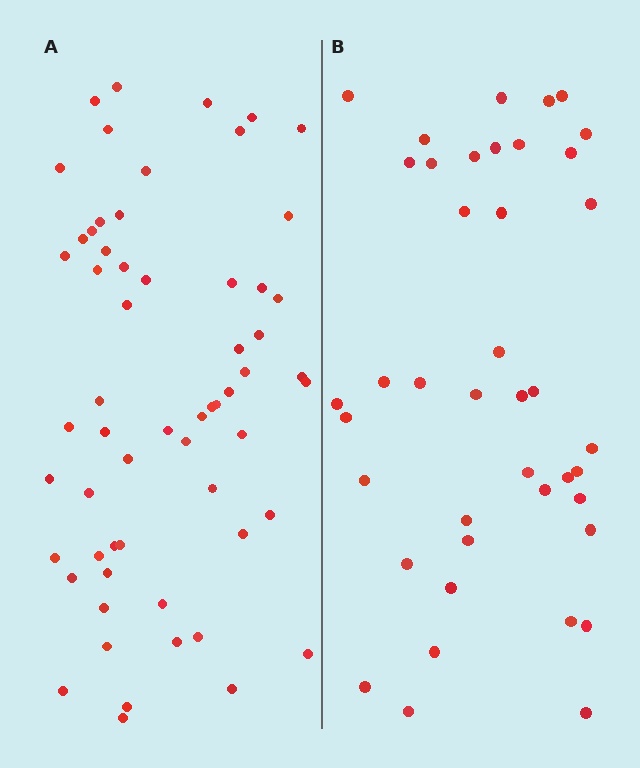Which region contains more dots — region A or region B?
Region A (the left region) has more dots.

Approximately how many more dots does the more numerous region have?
Region A has approximately 20 more dots than region B.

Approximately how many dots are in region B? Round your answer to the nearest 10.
About 40 dots. (The exact count is 41, which rounds to 40.)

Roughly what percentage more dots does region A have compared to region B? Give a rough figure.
About 45% more.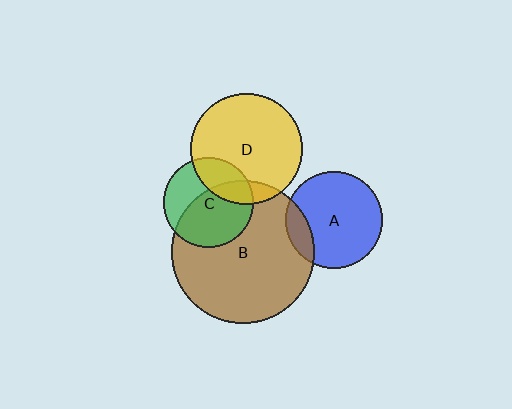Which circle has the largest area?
Circle B (brown).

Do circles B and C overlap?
Yes.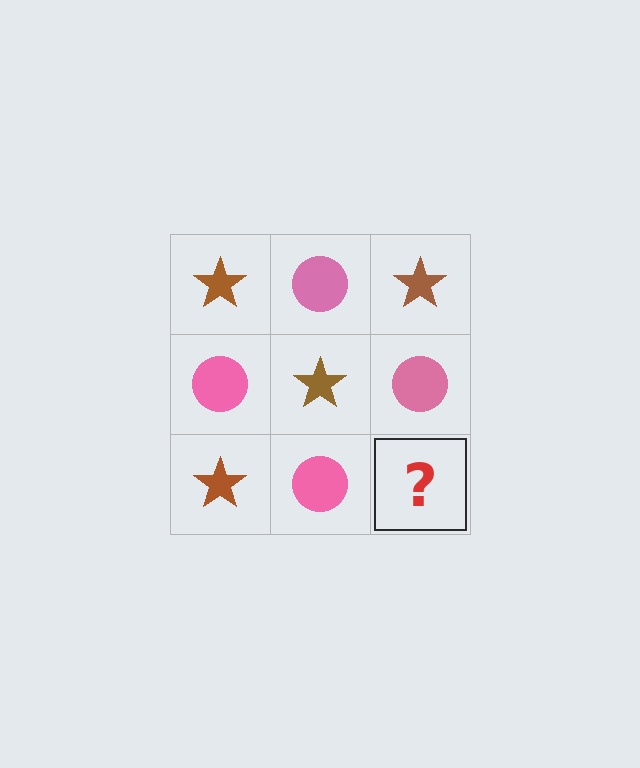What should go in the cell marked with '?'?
The missing cell should contain a brown star.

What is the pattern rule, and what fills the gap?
The rule is that it alternates brown star and pink circle in a checkerboard pattern. The gap should be filled with a brown star.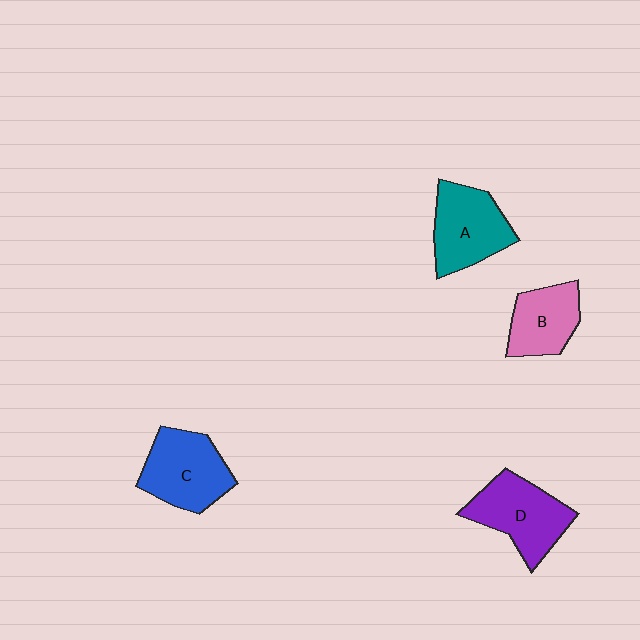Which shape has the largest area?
Shape D (purple).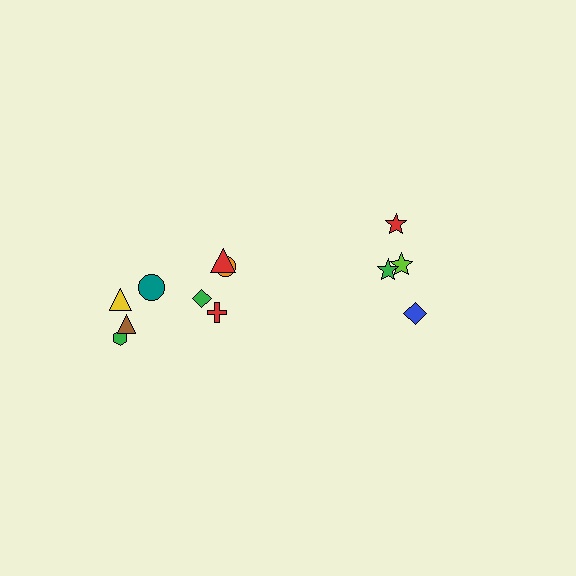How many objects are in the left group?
There are 8 objects.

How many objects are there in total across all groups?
There are 12 objects.